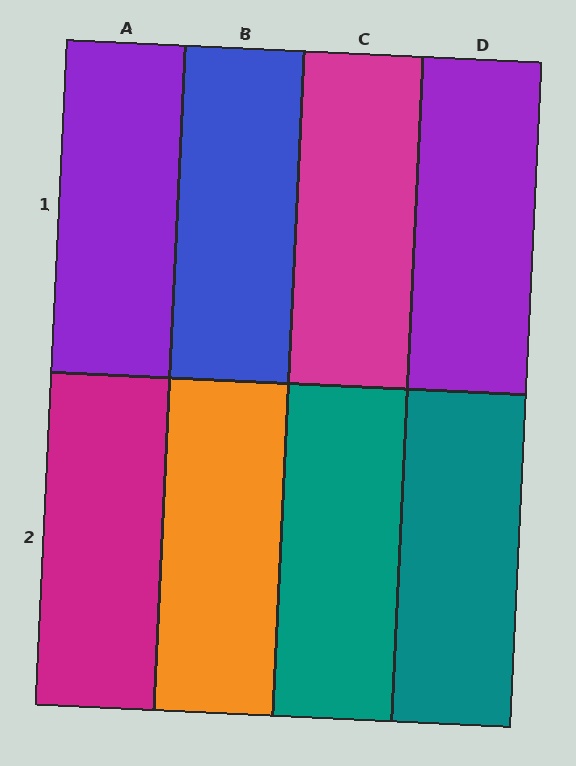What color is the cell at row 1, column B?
Blue.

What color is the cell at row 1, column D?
Purple.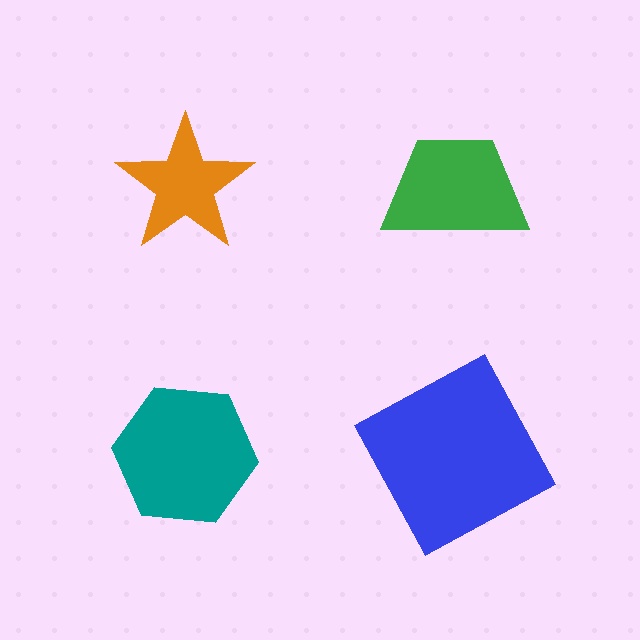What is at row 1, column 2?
A green trapezoid.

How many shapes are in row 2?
2 shapes.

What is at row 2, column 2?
A blue square.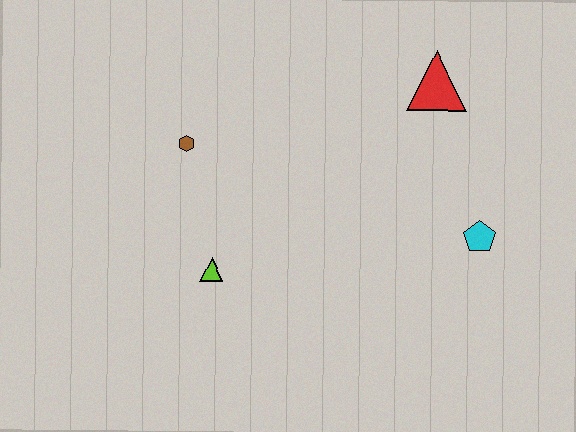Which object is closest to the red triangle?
The cyan pentagon is closest to the red triangle.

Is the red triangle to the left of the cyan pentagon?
Yes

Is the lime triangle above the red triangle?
No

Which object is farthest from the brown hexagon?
The cyan pentagon is farthest from the brown hexagon.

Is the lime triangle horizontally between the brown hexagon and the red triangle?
Yes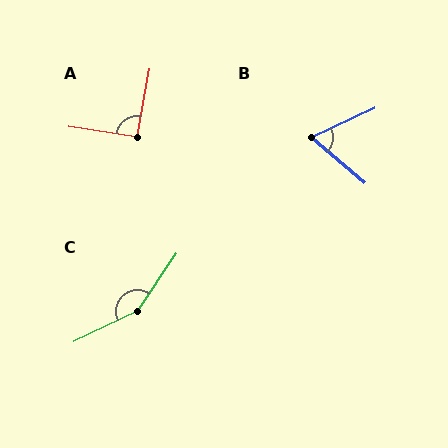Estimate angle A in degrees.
Approximately 91 degrees.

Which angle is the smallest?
B, at approximately 65 degrees.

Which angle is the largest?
C, at approximately 150 degrees.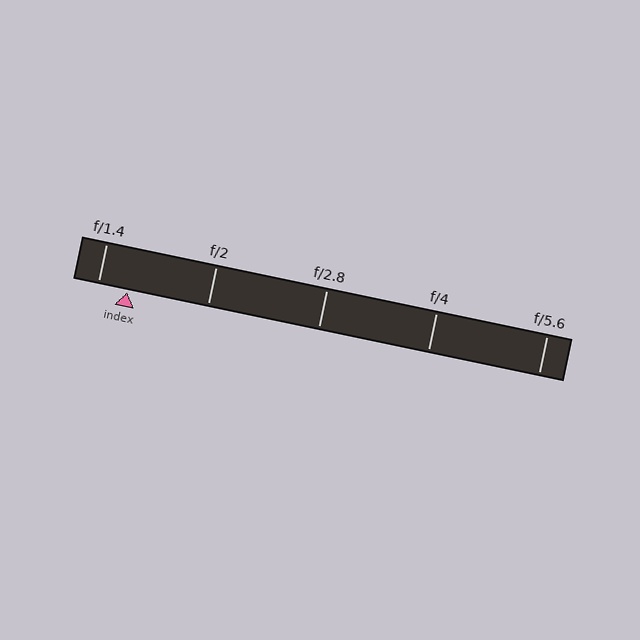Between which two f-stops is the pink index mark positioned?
The index mark is between f/1.4 and f/2.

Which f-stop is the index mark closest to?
The index mark is closest to f/1.4.